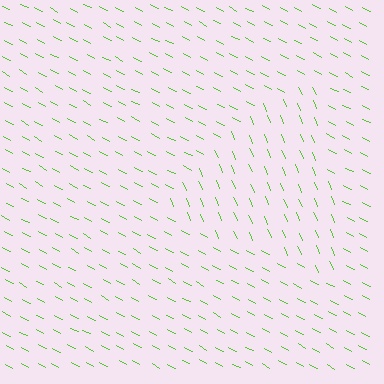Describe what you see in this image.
The image is filled with small lime line segments. A triangle region in the image has lines oriented differently from the surrounding lines, creating a visible texture boundary.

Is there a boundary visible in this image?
Yes, there is a texture boundary formed by a change in line orientation.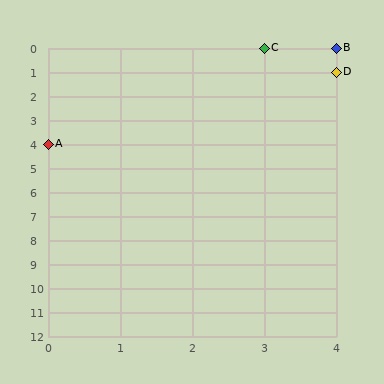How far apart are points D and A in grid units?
Points D and A are 4 columns and 3 rows apart (about 5.0 grid units diagonally).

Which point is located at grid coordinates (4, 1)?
Point D is at (4, 1).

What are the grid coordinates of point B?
Point B is at grid coordinates (4, 0).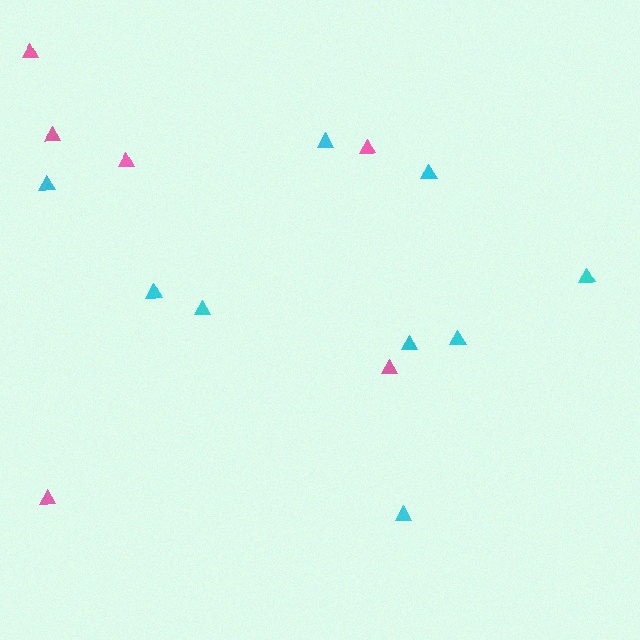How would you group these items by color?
There are 2 groups: one group of cyan triangles (9) and one group of pink triangles (6).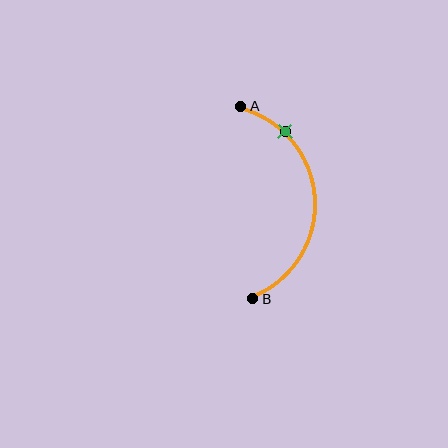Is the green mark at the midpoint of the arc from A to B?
No. The green mark lies on the arc but is closer to endpoint A. The arc midpoint would be at the point on the curve equidistant along the arc from both A and B.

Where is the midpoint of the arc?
The arc midpoint is the point on the curve farthest from the straight line joining A and B. It sits to the right of that line.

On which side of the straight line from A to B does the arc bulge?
The arc bulges to the right of the straight line connecting A and B.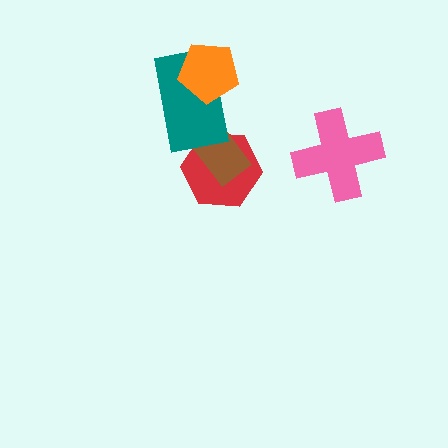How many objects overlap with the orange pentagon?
1 object overlaps with the orange pentagon.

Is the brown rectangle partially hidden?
Yes, it is partially covered by another shape.